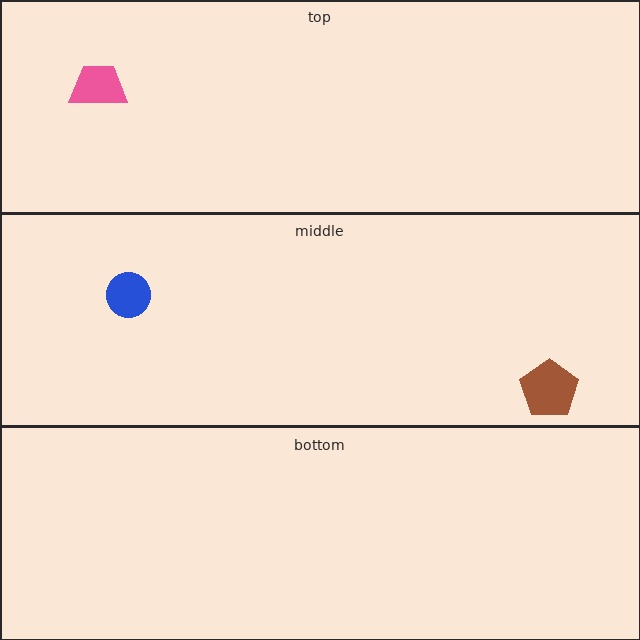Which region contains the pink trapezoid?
The top region.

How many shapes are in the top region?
1.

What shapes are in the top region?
The pink trapezoid.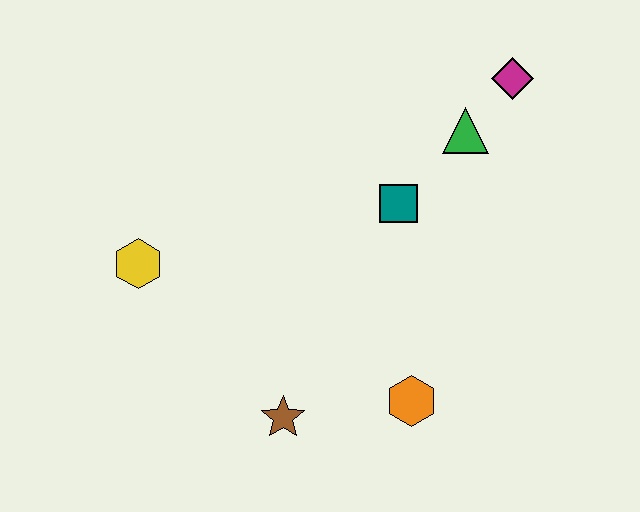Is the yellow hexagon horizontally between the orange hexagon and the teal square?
No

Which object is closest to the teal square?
The green triangle is closest to the teal square.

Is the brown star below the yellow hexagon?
Yes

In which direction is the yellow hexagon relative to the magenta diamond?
The yellow hexagon is to the left of the magenta diamond.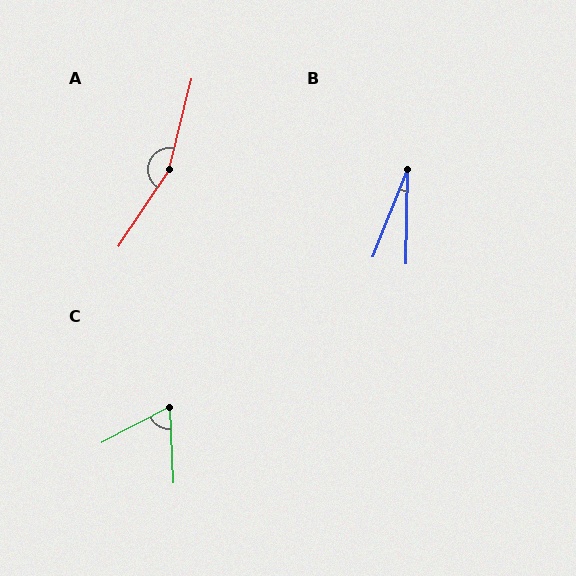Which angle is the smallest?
B, at approximately 20 degrees.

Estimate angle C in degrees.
Approximately 65 degrees.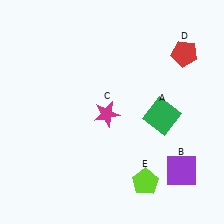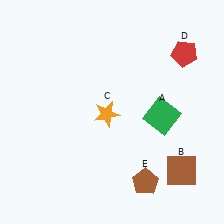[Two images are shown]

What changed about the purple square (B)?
In Image 1, B is purple. In Image 2, it changed to brown.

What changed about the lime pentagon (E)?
In Image 1, E is lime. In Image 2, it changed to brown.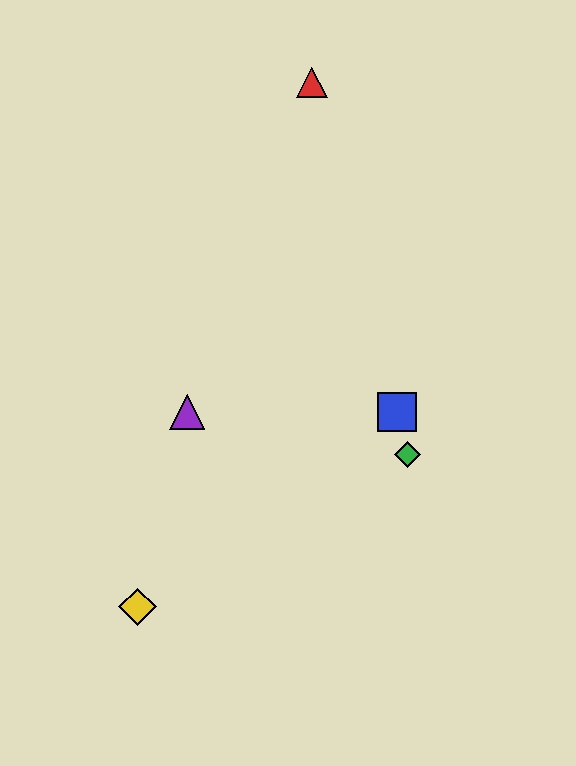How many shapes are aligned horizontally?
2 shapes (the blue square, the purple triangle) are aligned horizontally.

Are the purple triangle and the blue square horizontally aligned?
Yes, both are at y≈412.